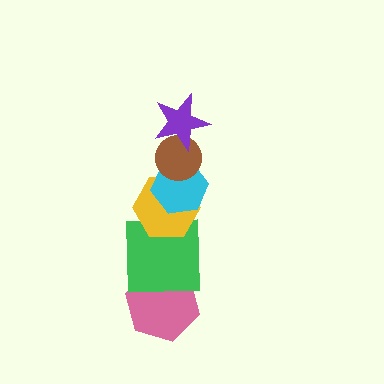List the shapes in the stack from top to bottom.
From top to bottom: the purple star, the brown circle, the cyan hexagon, the yellow hexagon, the green square, the pink hexagon.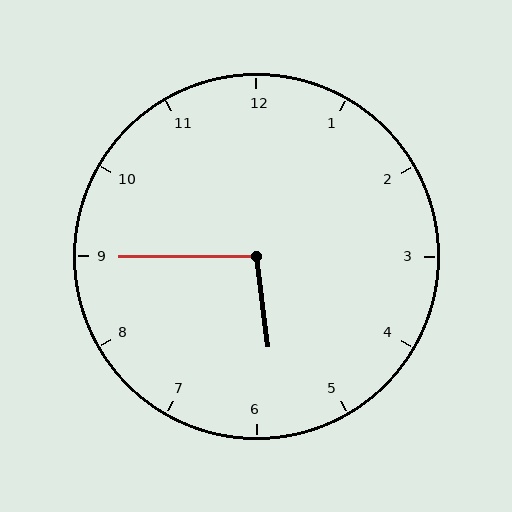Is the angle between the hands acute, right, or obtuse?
It is obtuse.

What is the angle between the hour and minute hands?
Approximately 98 degrees.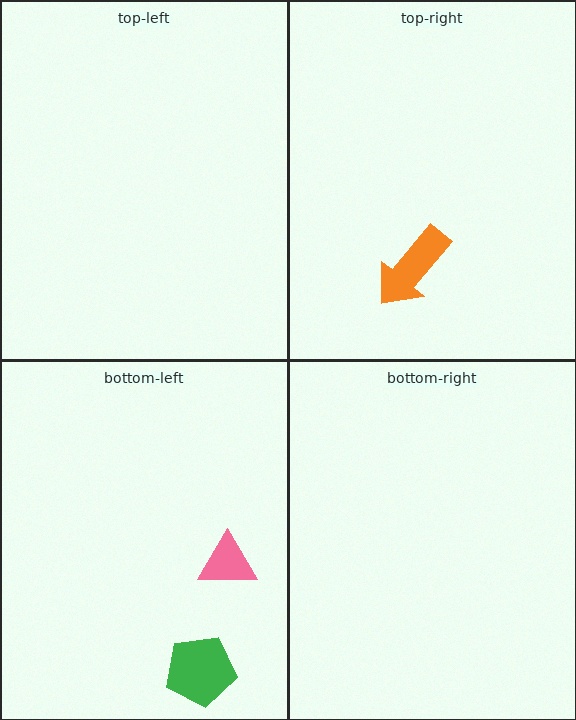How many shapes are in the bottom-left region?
2.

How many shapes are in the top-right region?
1.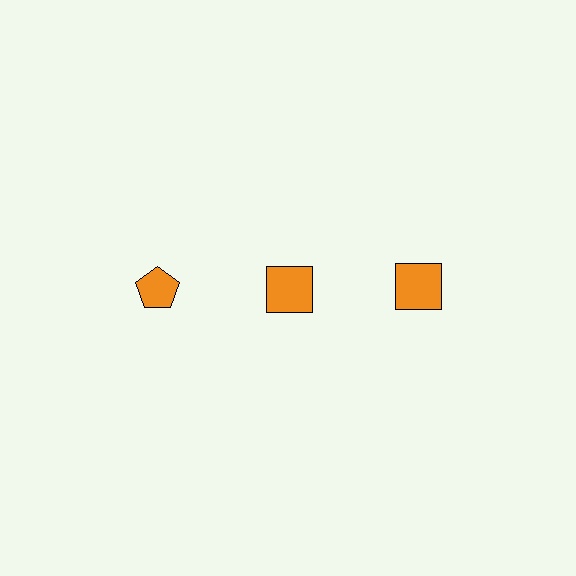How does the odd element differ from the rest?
It has a different shape: pentagon instead of square.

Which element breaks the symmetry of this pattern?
The orange pentagon in the top row, leftmost column breaks the symmetry. All other shapes are orange squares.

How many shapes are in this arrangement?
There are 3 shapes arranged in a grid pattern.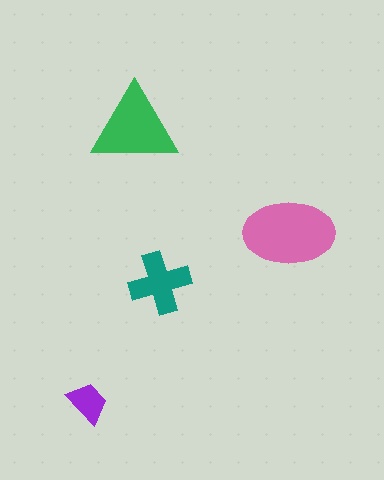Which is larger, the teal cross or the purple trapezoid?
The teal cross.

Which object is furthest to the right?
The pink ellipse is rightmost.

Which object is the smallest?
The purple trapezoid.